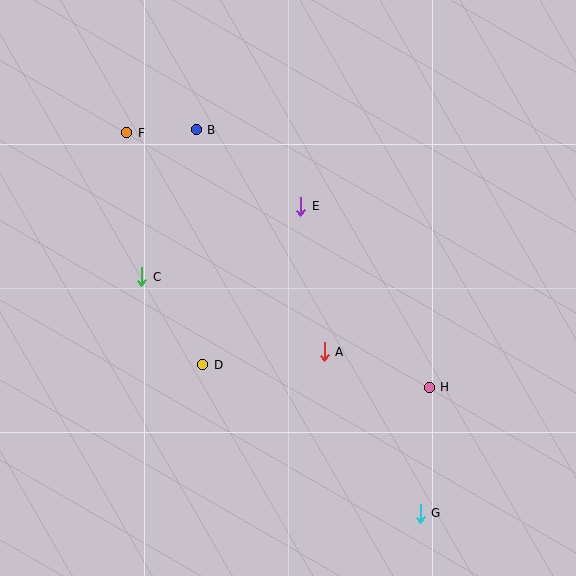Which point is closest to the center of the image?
Point A at (324, 352) is closest to the center.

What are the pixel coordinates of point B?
Point B is at (196, 130).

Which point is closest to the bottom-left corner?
Point D is closest to the bottom-left corner.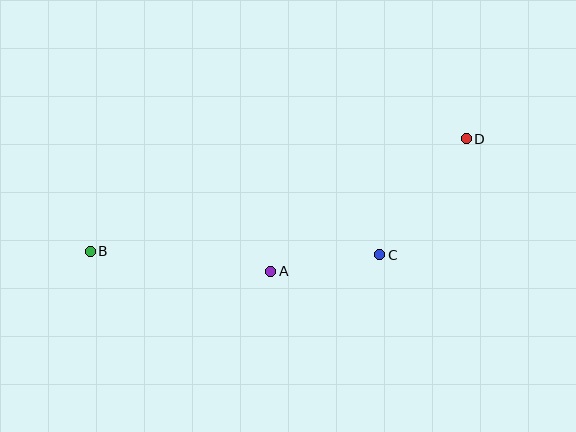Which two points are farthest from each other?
Points B and D are farthest from each other.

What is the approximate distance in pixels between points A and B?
The distance between A and B is approximately 182 pixels.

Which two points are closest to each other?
Points A and C are closest to each other.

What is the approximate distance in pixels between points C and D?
The distance between C and D is approximately 145 pixels.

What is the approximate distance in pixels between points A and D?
The distance between A and D is approximately 236 pixels.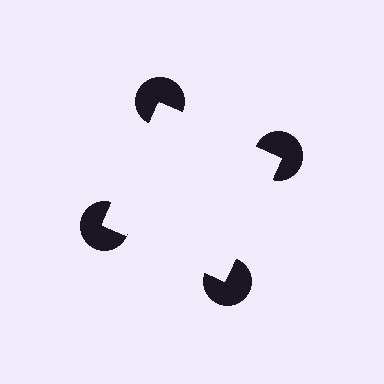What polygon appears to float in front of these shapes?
An illusory square — its edges are inferred from the aligned wedge cuts in the pac-man discs, not physically drawn.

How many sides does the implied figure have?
4 sides.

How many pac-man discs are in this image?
There are 4 — one at each vertex of the illusory square.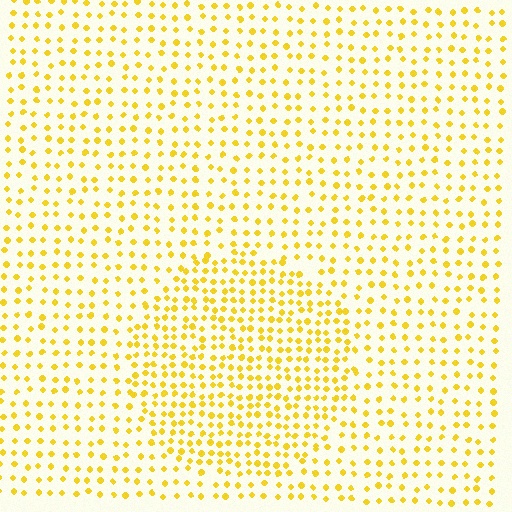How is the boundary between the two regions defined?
The boundary is defined by a change in element density (approximately 1.7x ratio). All elements are the same color, size, and shape.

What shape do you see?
I see a circle.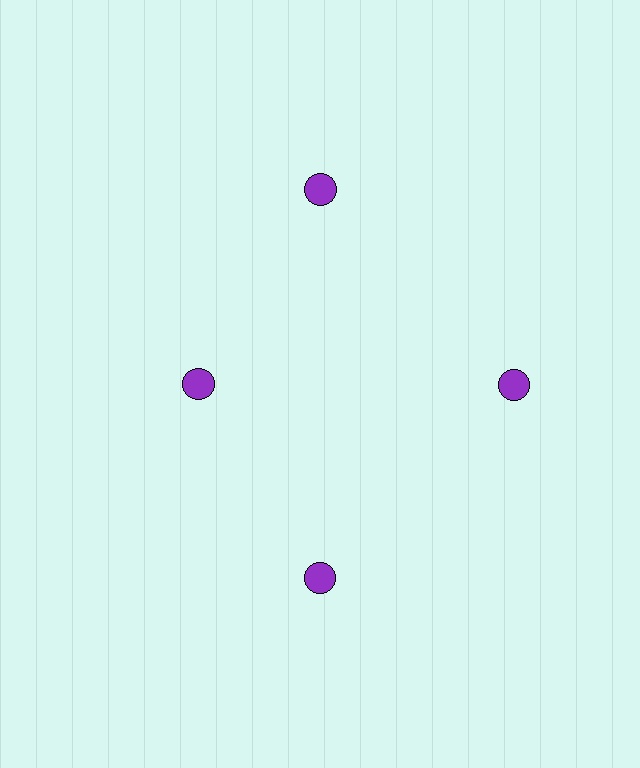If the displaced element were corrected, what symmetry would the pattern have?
It would have 4-fold rotational symmetry — the pattern would map onto itself every 90 degrees.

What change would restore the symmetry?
The symmetry would be restored by moving it outward, back onto the ring so that all 4 circles sit at equal angles and equal distance from the center.